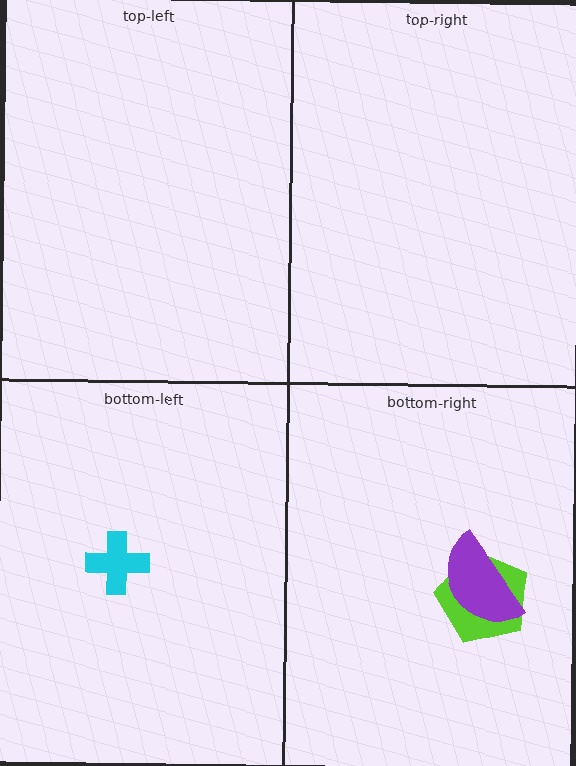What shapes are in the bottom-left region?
The cyan cross.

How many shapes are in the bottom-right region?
2.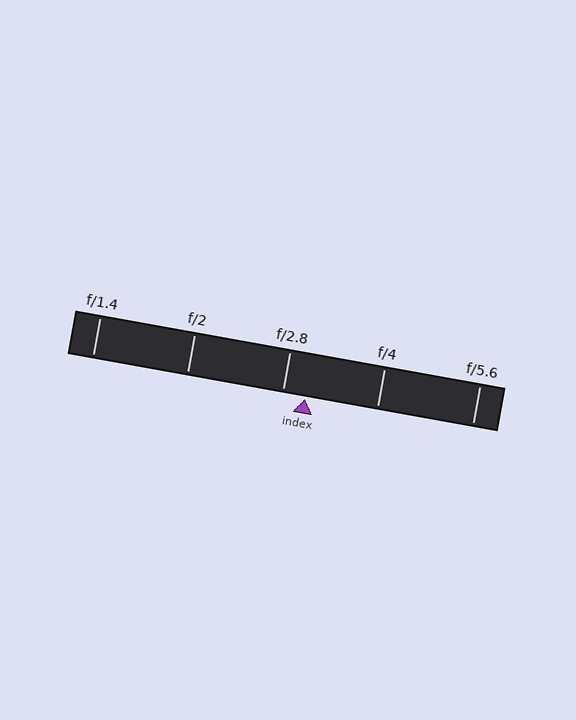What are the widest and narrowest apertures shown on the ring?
The widest aperture shown is f/1.4 and the narrowest is f/5.6.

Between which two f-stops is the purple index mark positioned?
The index mark is between f/2.8 and f/4.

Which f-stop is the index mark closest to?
The index mark is closest to f/2.8.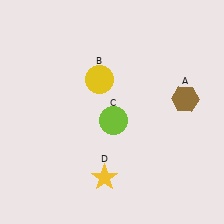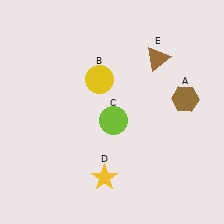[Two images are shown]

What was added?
A brown triangle (E) was added in Image 2.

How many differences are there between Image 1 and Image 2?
There is 1 difference between the two images.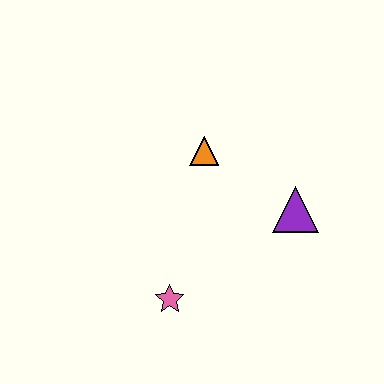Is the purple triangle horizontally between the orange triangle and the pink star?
No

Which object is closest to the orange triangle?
The purple triangle is closest to the orange triangle.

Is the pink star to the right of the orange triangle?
No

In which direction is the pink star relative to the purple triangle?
The pink star is to the left of the purple triangle.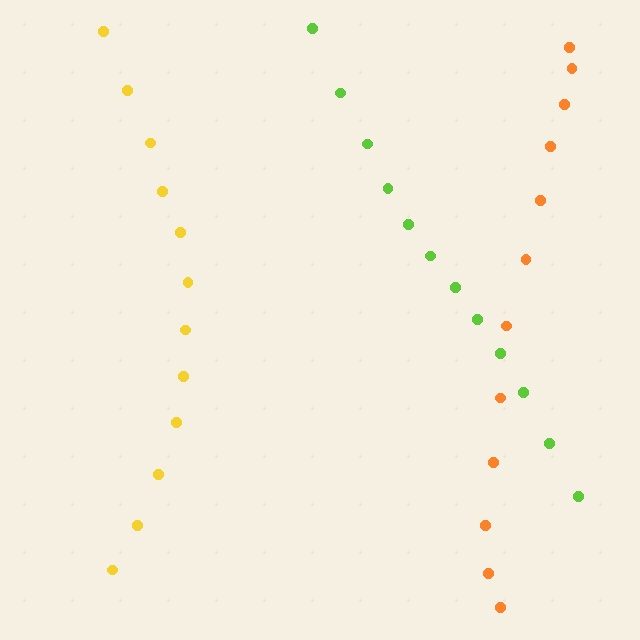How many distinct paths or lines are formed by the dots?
There are 3 distinct paths.